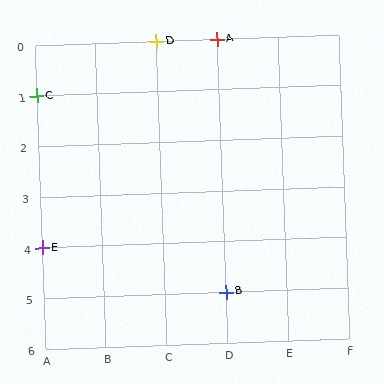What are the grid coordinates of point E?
Point E is at grid coordinates (A, 4).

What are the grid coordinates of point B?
Point B is at grid coordinates (D, 5).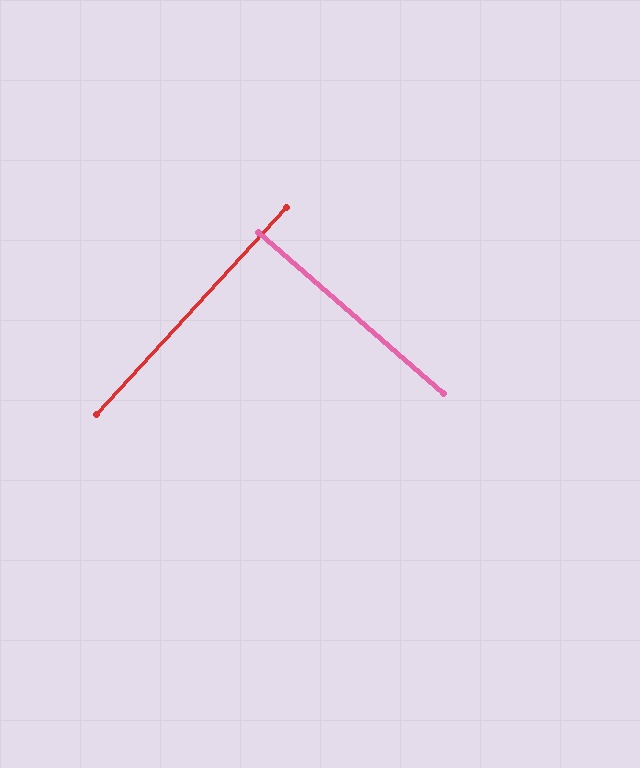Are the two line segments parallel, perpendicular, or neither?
Perpendicular — they meet at approximately 88°.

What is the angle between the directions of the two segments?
Approximately 88 degrees.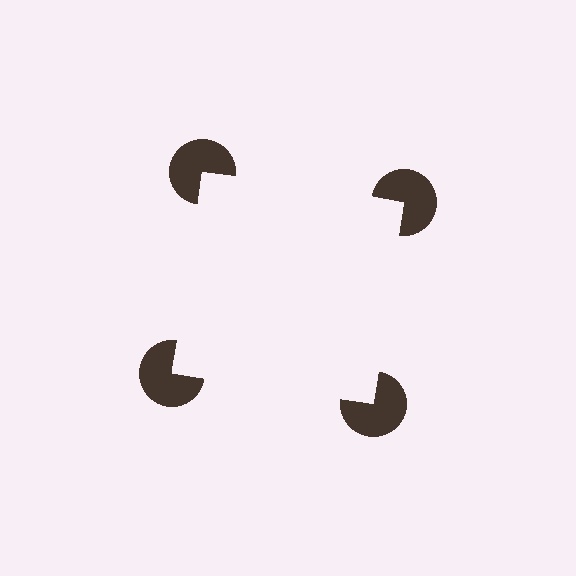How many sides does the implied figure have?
4 sides.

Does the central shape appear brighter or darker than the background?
It typically appears slightly brighter than the background, even though no actual brightness change is drawn.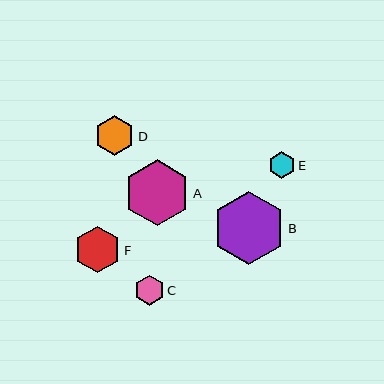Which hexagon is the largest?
Hexagon B is the largest with a size of approximately 73 pixels.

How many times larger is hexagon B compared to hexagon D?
Hexagon B is approximately 1.9 times the size of hexagon D.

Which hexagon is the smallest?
Hexagon E is the smallest with a size of approximately 27 pixels.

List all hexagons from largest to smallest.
From largest to smallest: B, A, F, D, C, E.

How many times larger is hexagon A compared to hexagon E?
Hexagon A is approximately 2.5 times the size of hexagon E.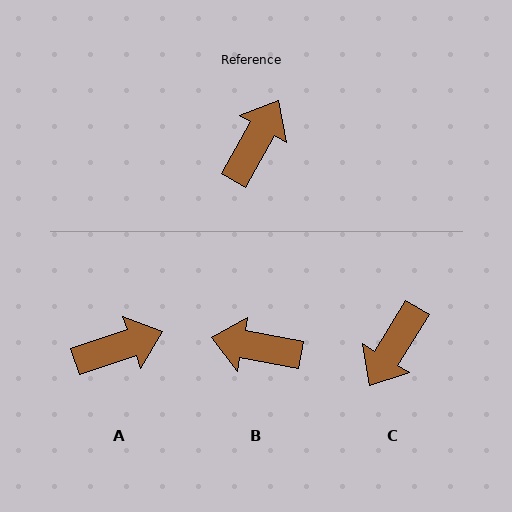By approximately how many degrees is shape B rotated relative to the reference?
Approximately 109 degrees counter-clockwise.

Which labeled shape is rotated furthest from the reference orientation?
C, about 178 degrees away.